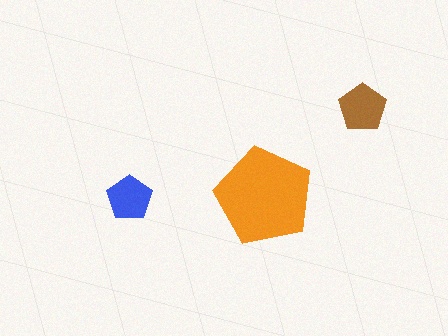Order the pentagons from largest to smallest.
the orange one, the brown one, the blue one.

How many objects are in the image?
There are 3 objects in the image.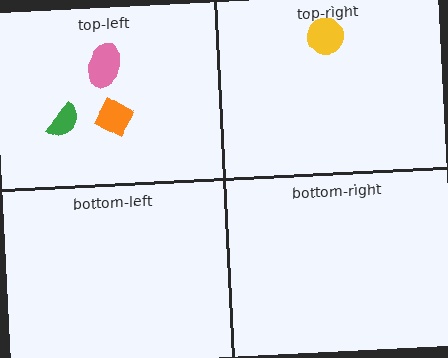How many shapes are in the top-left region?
3.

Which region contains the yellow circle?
The top-right region.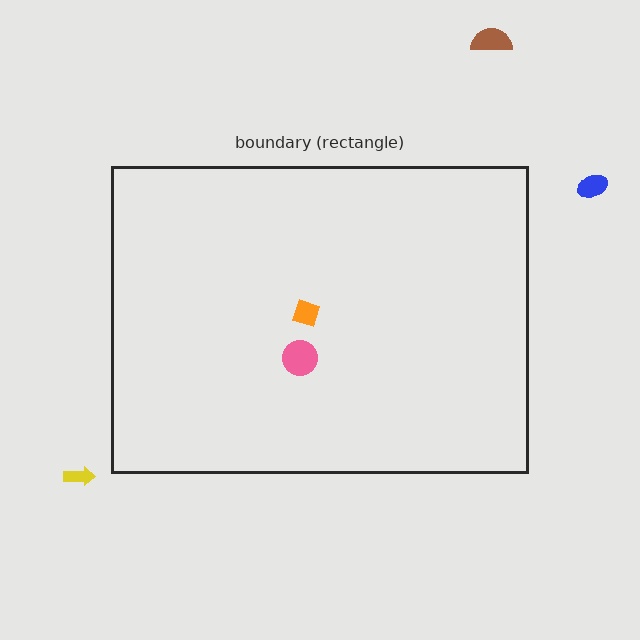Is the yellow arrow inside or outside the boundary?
Outside.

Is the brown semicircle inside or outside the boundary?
Outside.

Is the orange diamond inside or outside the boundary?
Inside.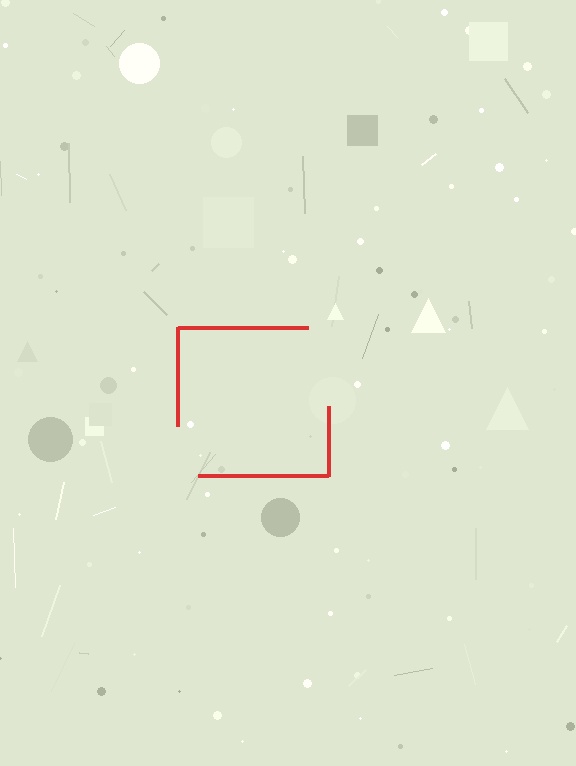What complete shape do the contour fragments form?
The contour fragments form a square.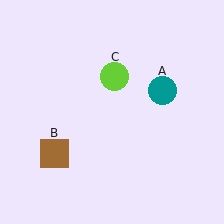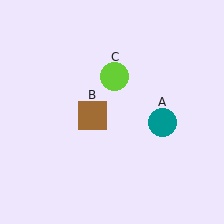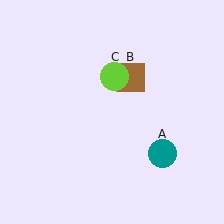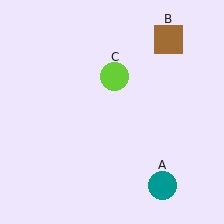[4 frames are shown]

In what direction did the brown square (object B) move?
The brown square (object B) moved up and to the right.